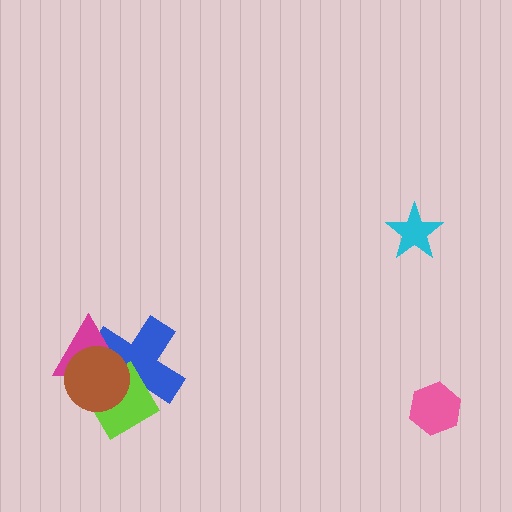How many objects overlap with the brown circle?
3 objects overlap with the brown circle.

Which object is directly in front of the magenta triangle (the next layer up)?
The lime diamond is directly in front of the magenta triangle.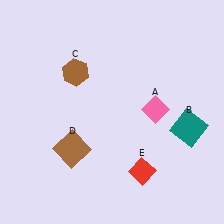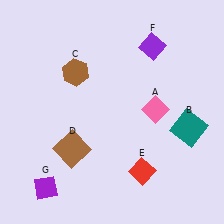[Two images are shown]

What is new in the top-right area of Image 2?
A purple diamond (F) was added in the top-right area of Image 2.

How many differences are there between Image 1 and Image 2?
There are 2 differences between the two images.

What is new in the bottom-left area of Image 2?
A purple diamond (G) was added in the bottom-left area of Image 2.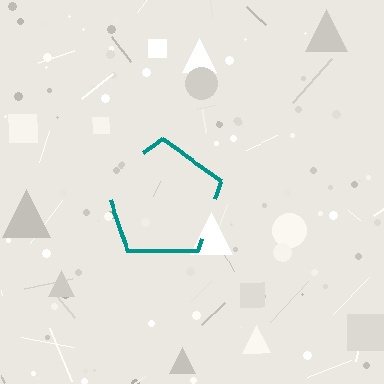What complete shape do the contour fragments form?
The contour fragments form a pentagon.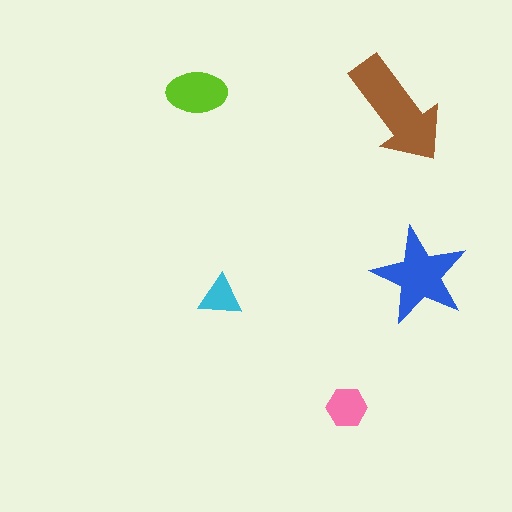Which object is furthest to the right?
The blue star is rightmost.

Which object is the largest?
The brown arrow.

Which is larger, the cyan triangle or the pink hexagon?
The pink hexagon.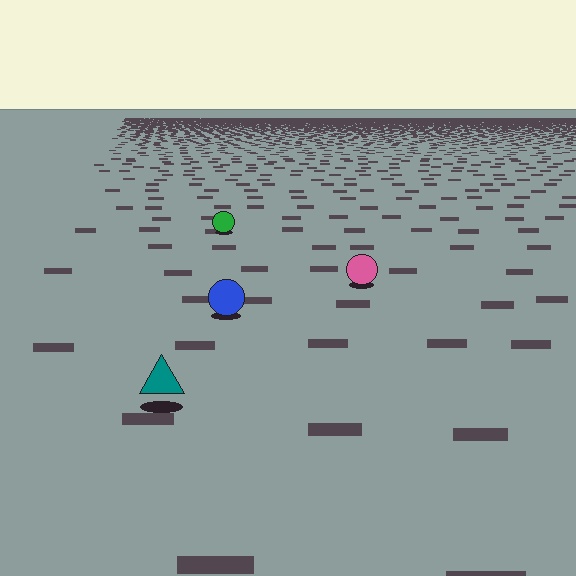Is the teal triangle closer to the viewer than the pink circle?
Yes. The teal triangle is closer — you can tell from the texture gradient: the ground texture is coarser near it.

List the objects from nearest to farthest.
From nearest to farthest: the teal triangle, the blue circle, the pink circle, the green circle.